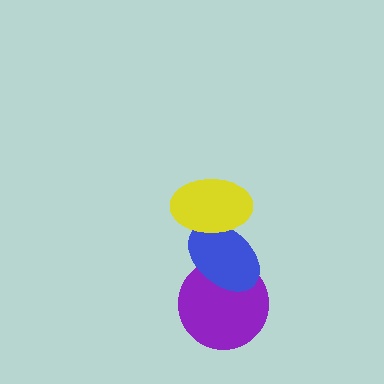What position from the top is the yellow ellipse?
The yellow ellipse is 1st from the top.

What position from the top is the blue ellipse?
The blue ellipse is 2nd from the top.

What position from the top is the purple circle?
The purple circle is 3rd from the top.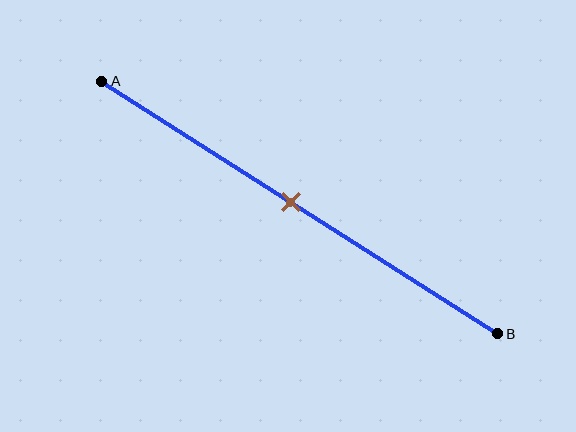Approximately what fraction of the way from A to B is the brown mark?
The brown mark is approximately 50% of the way from A to B.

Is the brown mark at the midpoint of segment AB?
Yes, the mark is approximately at the midpoint.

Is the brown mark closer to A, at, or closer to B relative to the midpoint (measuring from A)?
The brown mark is approximately at the midpoint of segment AB.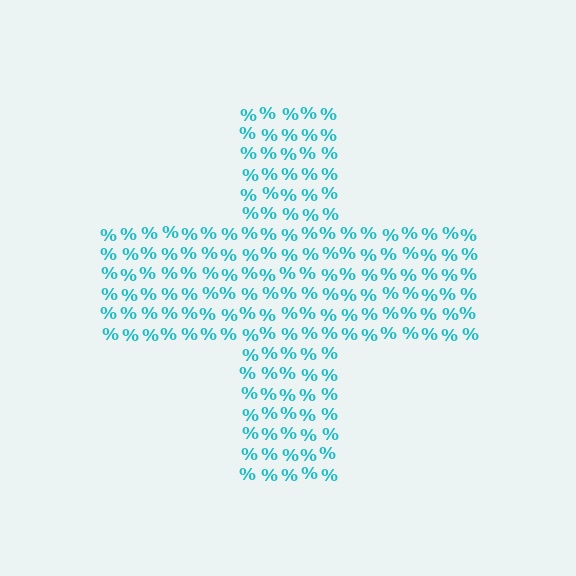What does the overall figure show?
The overall figure shows a cross.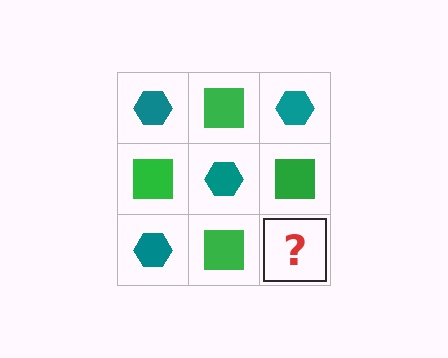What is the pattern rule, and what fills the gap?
The rule is that it alternates teal hexagon and green square in a checkerboard pattern. The gap should be filled with a teal hexagon.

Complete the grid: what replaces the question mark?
The question mark should be replaced with a teal hexagon.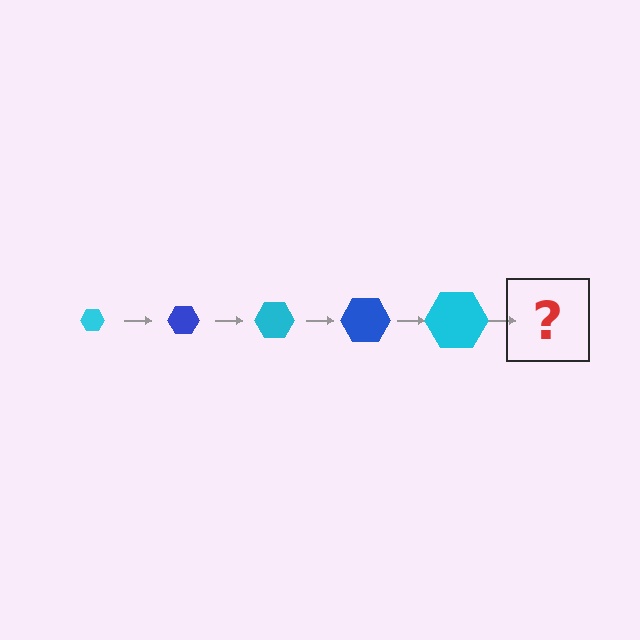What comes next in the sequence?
The next element should be a blue hexagon, larger than the previous one.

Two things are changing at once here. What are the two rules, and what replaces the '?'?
The two rules are that the hexagon grows larger each step and the color cycles through cyan and blue. The '?' should be a blue hexagon, larger than the previous one.